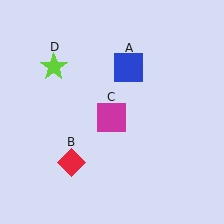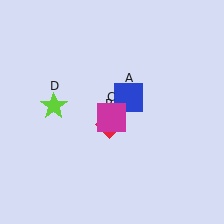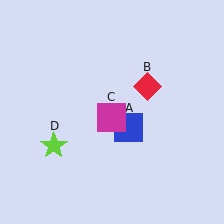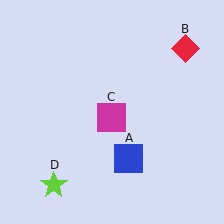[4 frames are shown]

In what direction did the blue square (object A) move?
The blue square (object A) moved down.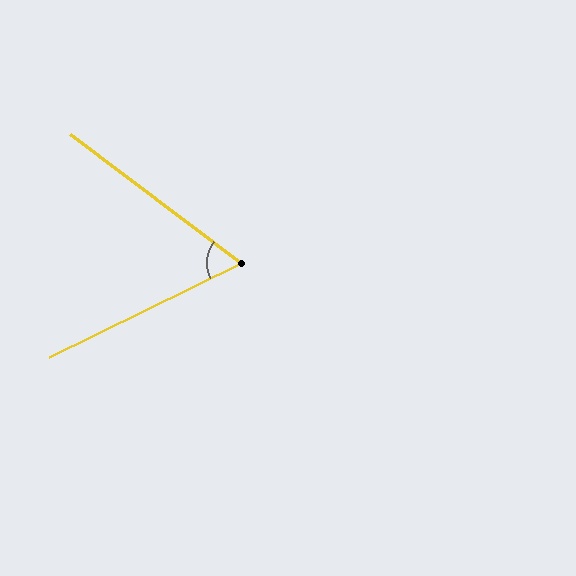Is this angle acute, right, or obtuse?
It is acute.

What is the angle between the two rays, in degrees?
Approximately 63 degrees.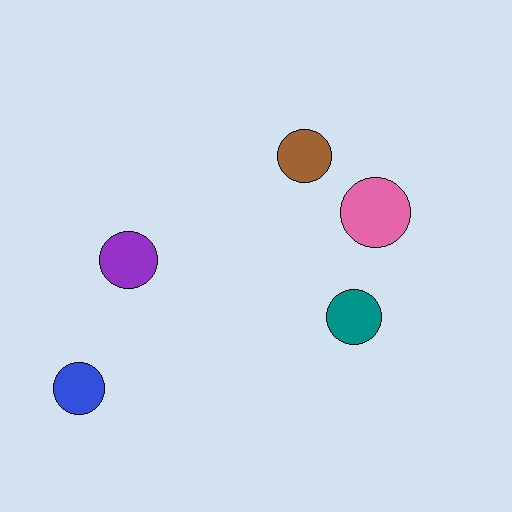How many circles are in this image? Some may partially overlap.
There are 5 circles.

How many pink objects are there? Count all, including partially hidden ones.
There is 1 pink object.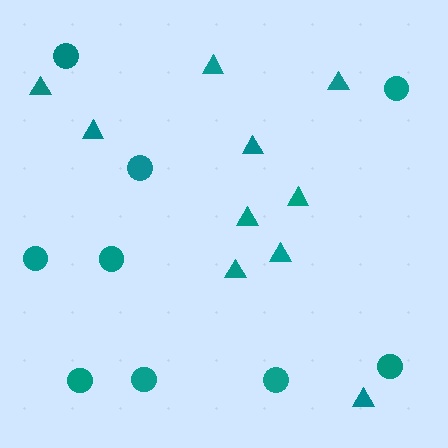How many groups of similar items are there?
There are 2 groups: one group of triangles (10) and one group of circles (9).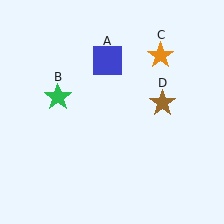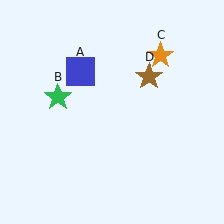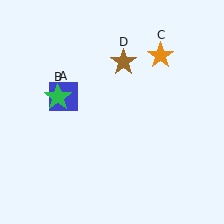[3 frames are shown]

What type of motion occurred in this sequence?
The blue square (object A), brown star (object D) rotated counterclockwise around the center of the scene.